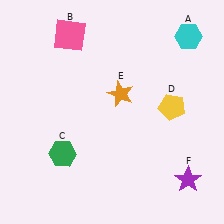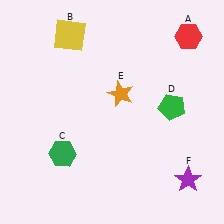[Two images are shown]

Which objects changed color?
A changed from cyan to red. B changed from pink to yellow. D changed from yellow to green.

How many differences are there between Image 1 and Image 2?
There are 3 differences between the two images.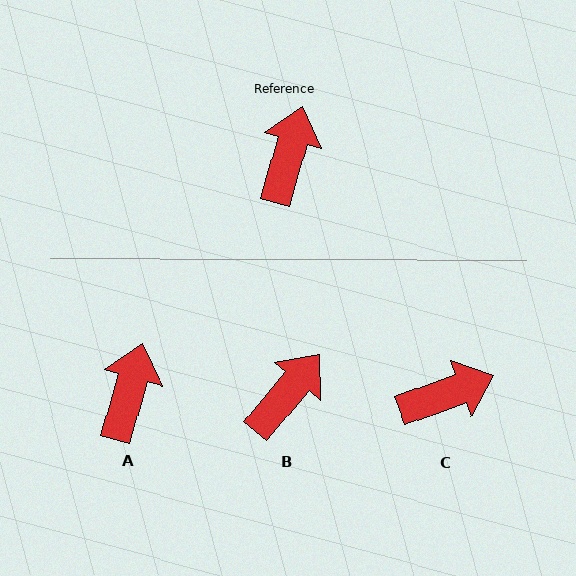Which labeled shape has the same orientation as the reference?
A.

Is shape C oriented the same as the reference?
No, it is off by about 54 degrees.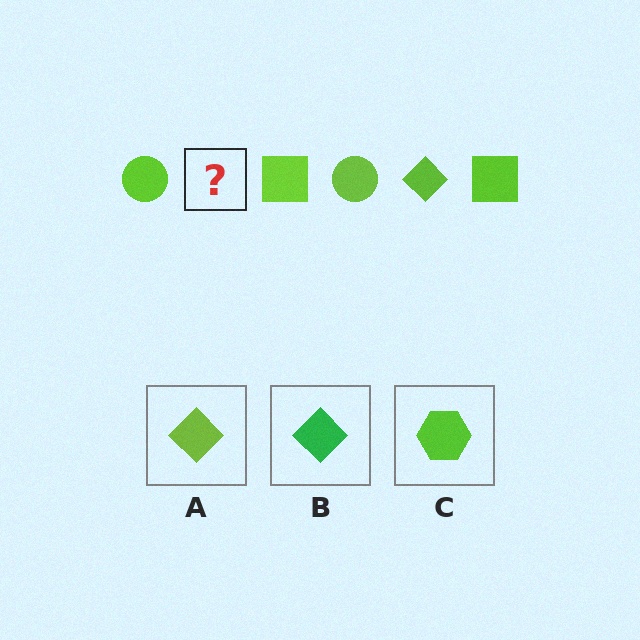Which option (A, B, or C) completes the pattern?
A.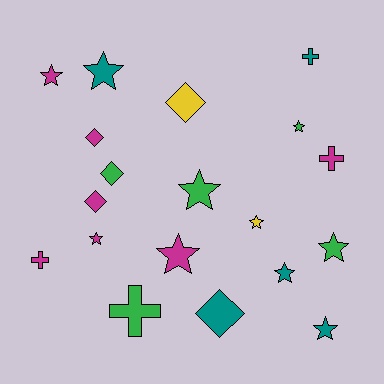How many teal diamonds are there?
There is 1 teal diamond.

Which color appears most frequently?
Magenta, with 7 objects.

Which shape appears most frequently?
Star, with 10 objects.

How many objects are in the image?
There are 19 objects.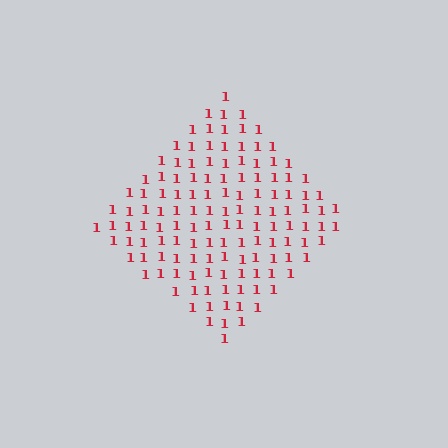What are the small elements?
The small elements are digit 1's.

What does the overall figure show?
The overall figure shows a diamond.